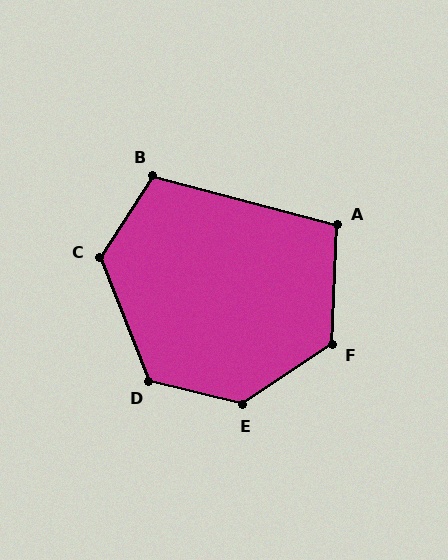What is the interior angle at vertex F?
Approximately 126 degrees (obtuse).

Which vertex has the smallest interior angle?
A, at approximately 102 degrees.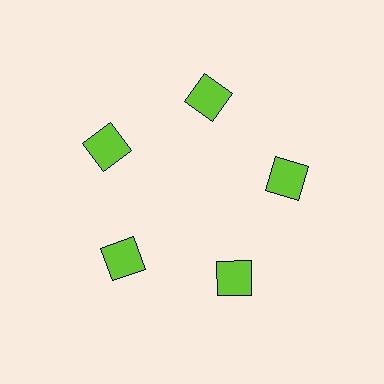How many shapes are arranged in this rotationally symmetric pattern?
There are 5 shapes, arranged in 5 groups of 1.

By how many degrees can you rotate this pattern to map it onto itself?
The pattern maps onto itself every 72 degrees of rotation.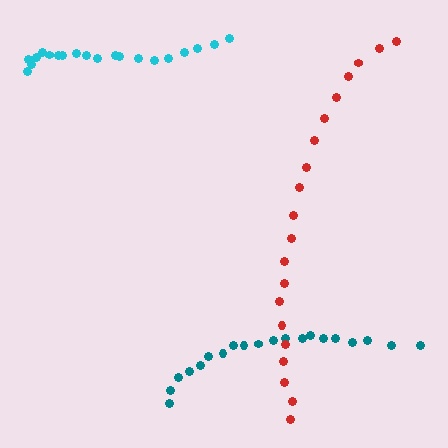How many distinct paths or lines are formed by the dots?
There are 3 distinct paths.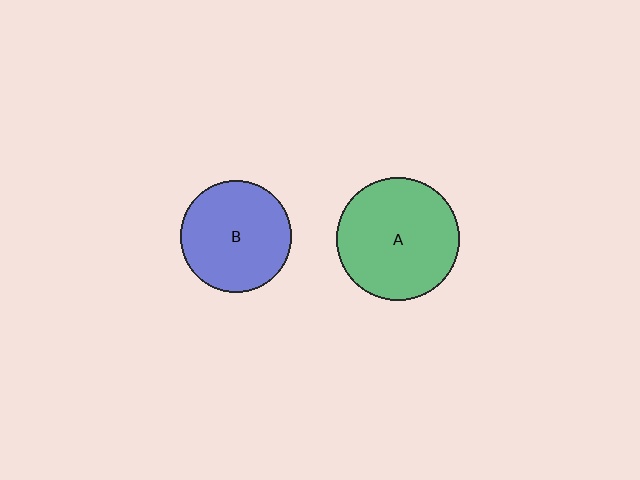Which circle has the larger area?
Circle A (green).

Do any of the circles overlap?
No, none of the circles overlap.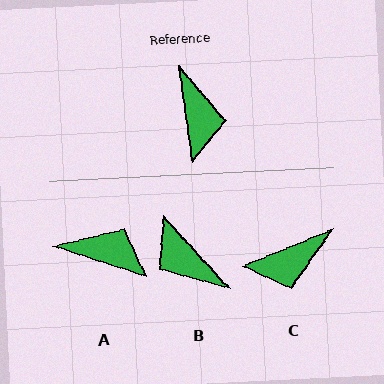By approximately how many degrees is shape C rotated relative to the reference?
Approximately 76 degrees clockwise.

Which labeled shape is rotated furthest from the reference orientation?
B, about 146 degrees away.